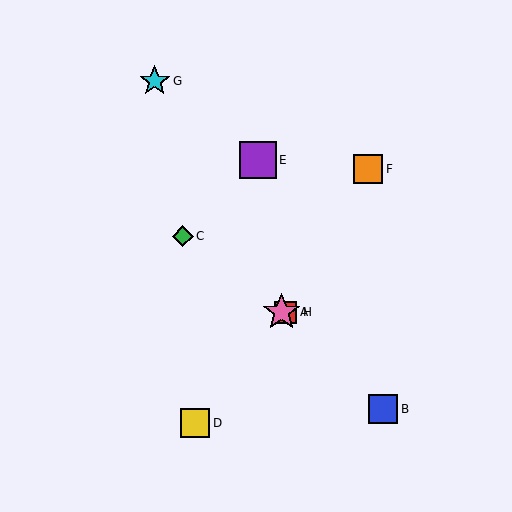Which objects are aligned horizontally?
Objects A, H are aligned horizontally.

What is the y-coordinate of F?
Object F is at y≈169.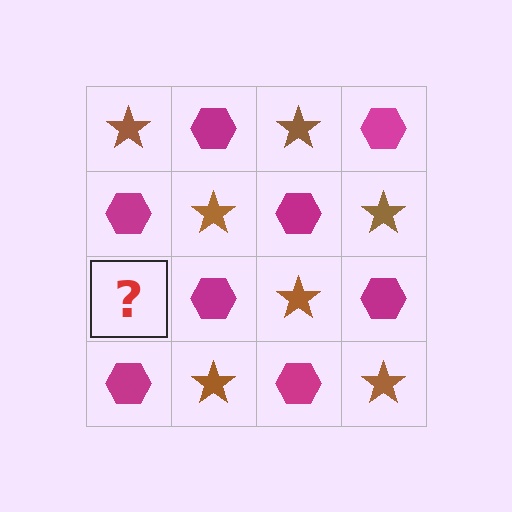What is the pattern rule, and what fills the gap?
The rule is that it alternates brown star and magenta hexagon in a checkerboard pattern. The gap should be filled with a brown star.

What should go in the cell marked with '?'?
The missing cell should contain a brown star.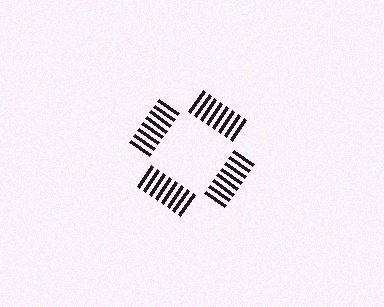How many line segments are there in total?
32 — 8 along each of the 4 edges.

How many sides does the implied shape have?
4 sides — the line-ends trace a square.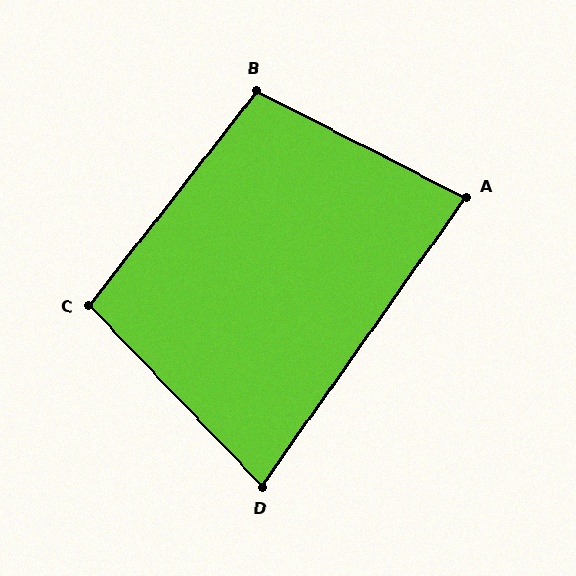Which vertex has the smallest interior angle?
D, at approximately 79 degrees.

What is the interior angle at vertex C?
Approximately 98 degrees (obtuse).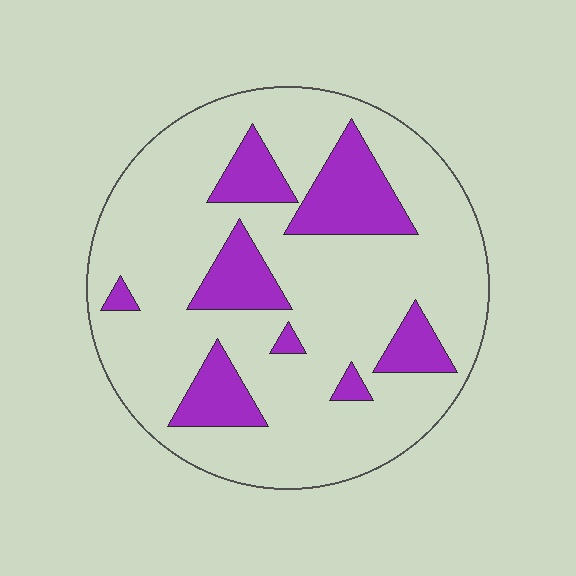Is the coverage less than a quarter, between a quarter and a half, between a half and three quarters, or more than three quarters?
Less than a quarter.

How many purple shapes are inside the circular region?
8.